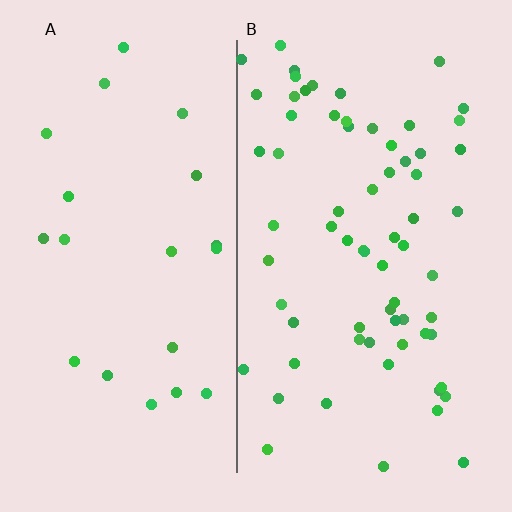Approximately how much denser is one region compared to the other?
Approximately 3.2× — region B over region A.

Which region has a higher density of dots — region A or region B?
B (the right).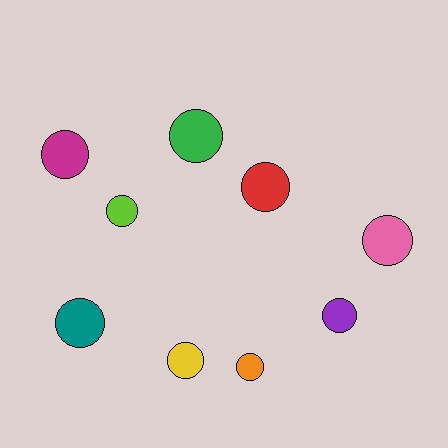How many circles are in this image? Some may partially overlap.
There are 9 circles.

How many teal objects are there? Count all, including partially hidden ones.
There is 1 teal object.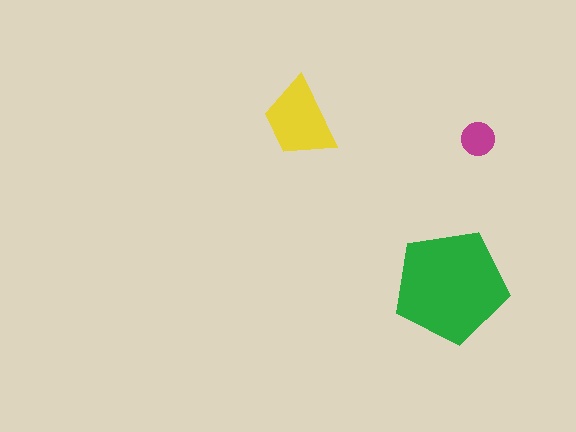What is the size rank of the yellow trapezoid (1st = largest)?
2nd.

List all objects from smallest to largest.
The magenta circle, the yellow trapezoid, the green pentagon.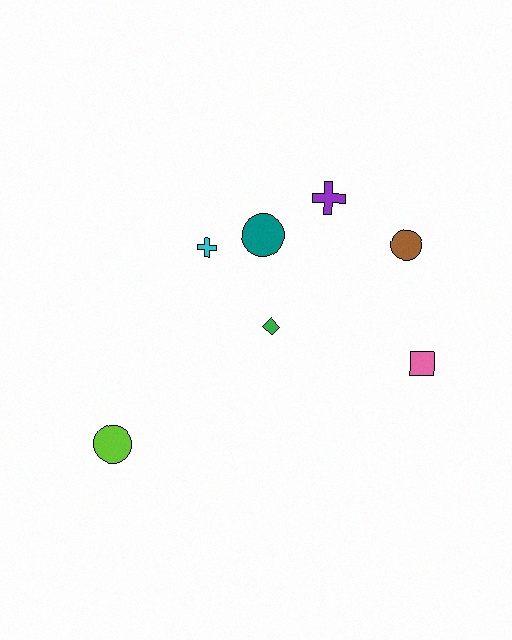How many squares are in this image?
There is 1 square.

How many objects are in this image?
There are 7 objects.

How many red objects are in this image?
There are no red objects.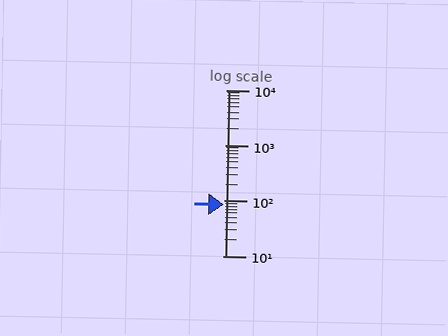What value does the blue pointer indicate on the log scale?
The pointer indicates approximately 84.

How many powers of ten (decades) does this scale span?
The scale spans 3 decades, from 10 to 10000.